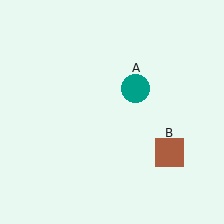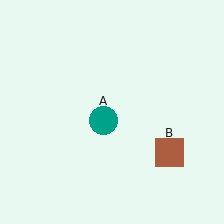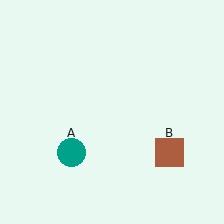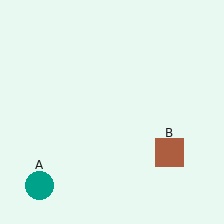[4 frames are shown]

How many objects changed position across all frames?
1 object changed position: teal circle (object A).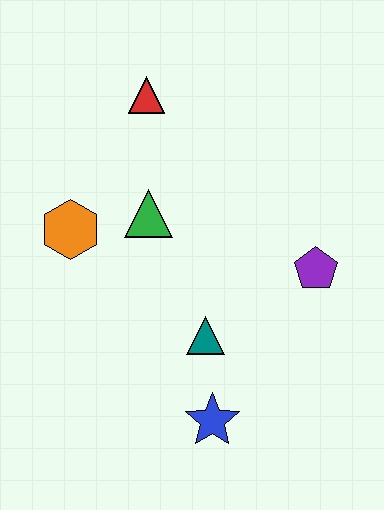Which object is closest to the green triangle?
The orange hexagon is closest to the green triangle.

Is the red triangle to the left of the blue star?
Yes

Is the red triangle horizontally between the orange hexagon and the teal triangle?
Yes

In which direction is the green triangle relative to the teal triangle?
The green triangle is above the teal triangle.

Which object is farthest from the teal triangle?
The red triangle is farthest from the teal triangle.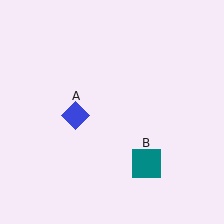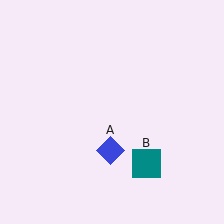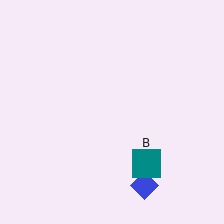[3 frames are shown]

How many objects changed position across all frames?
1 object changed position: blue diamond (object A).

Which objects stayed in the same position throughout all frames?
Teal square (object B) remained stationary.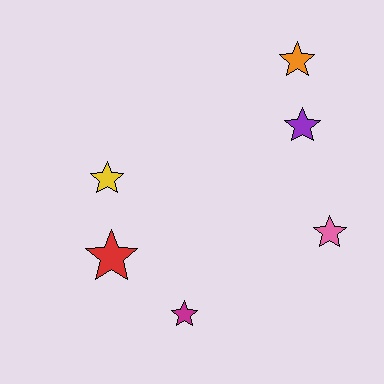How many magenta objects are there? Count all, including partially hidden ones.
There is 1 magenta object.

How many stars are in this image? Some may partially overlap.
There are 6 stars.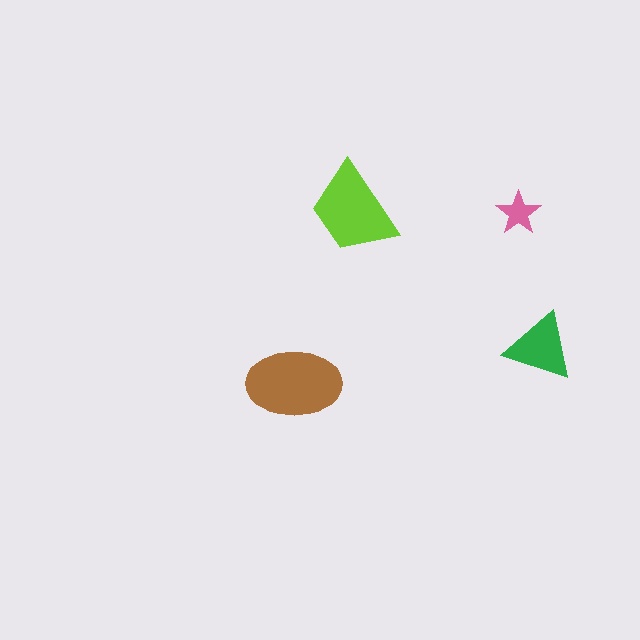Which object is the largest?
The brown ellipse.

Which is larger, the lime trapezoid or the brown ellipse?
The brown ellipse.